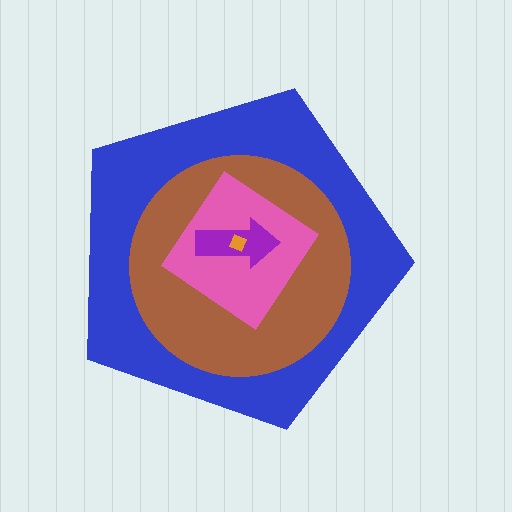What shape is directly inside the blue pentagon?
The brown circle.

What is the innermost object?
The orange square.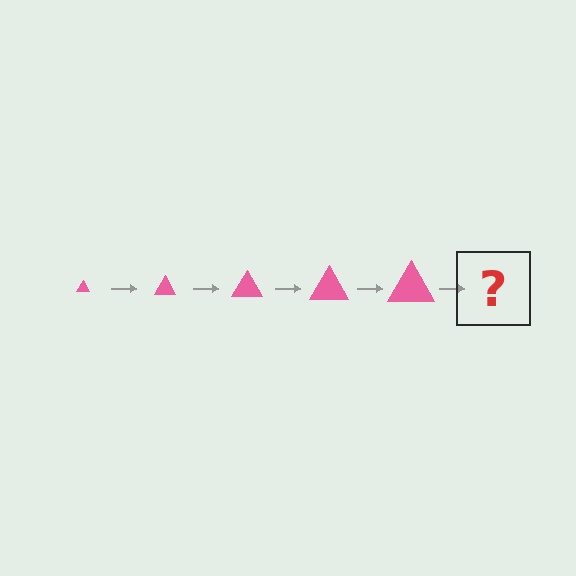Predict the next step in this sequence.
The next step is a pink triangle, larger than the previous one.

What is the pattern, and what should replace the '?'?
The pattern is that the triangle gets progressively larger each step. The '?' should be a pink triangle, larger than the previous one.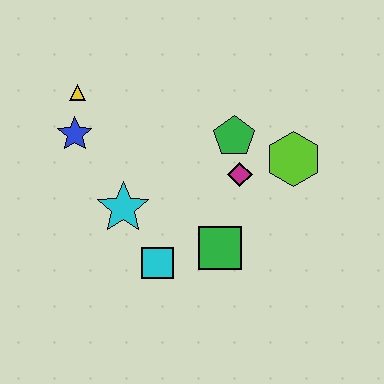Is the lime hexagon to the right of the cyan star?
Yes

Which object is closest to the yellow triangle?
The blue star is closest to the yellow triangle.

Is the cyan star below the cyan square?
No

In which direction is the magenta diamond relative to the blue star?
The magenta diamond is to the right of the blue star.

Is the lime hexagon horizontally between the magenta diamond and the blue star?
No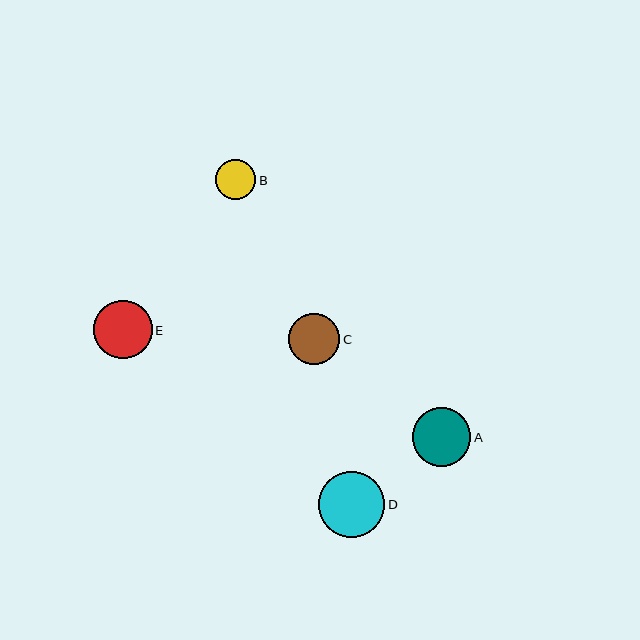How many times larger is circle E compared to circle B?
Circle E is approximately 1.5 times the size of circle B.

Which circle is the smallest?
Circle B is the smallest with a size of approximately 40 pixels.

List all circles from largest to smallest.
From largest to smallest: D, E, A, C, B.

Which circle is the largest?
Circle D is the largest with a size of approximately 66 pixels.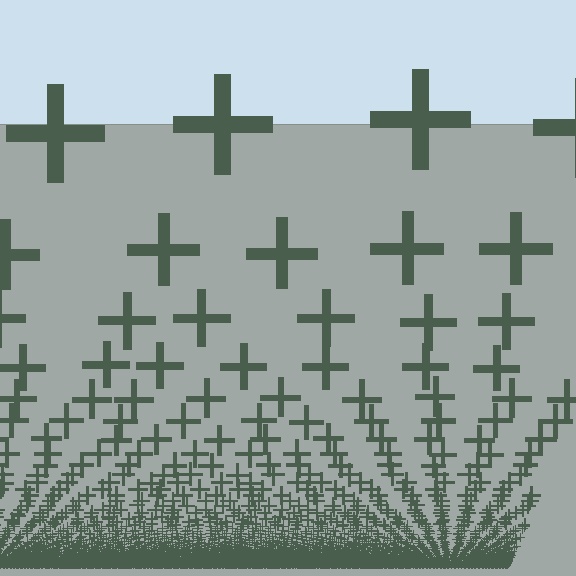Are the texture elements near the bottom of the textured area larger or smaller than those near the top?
Smaller. The gradient is inverted — elements near the bottom are smaller and denser.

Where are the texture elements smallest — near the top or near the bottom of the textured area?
Near the bottom.